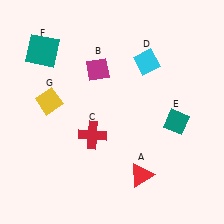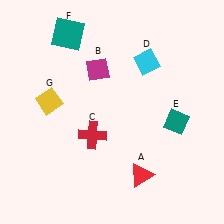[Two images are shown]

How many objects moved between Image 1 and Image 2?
1 object moved between the two images.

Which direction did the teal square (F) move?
The teal square (F) moved right.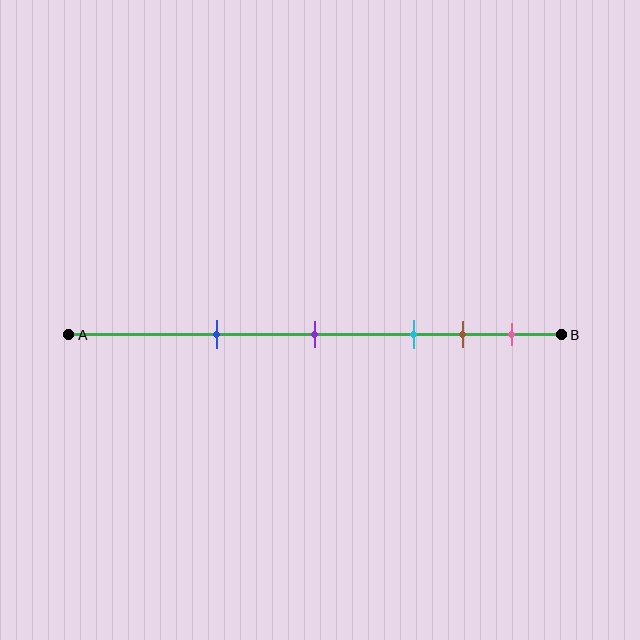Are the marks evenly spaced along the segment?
No, the marks are not evenly spaced.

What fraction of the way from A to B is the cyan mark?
The cyan mark is approximately 70% (0.7) of the way from A to B.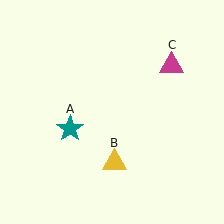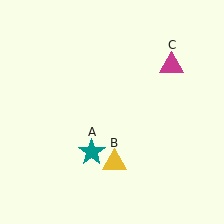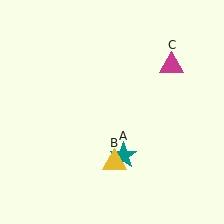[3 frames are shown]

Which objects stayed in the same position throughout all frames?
Yellow triangle (object B) and magenta triangle (object C) remained stationary.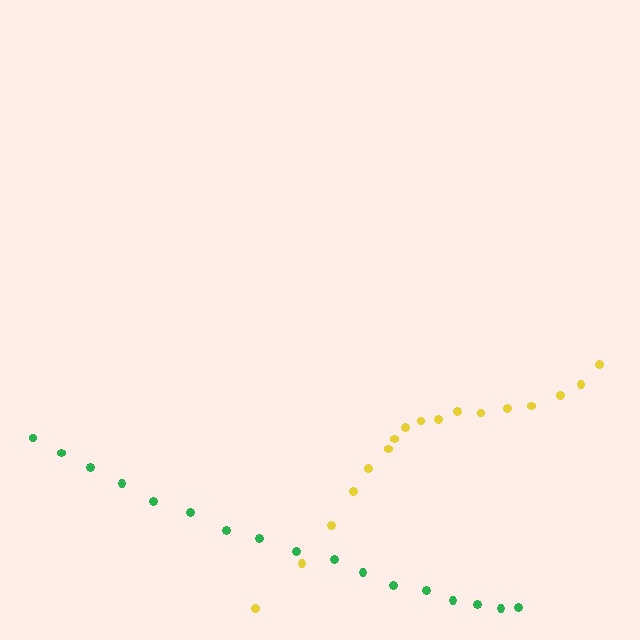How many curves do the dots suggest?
There are 2 distinct paths.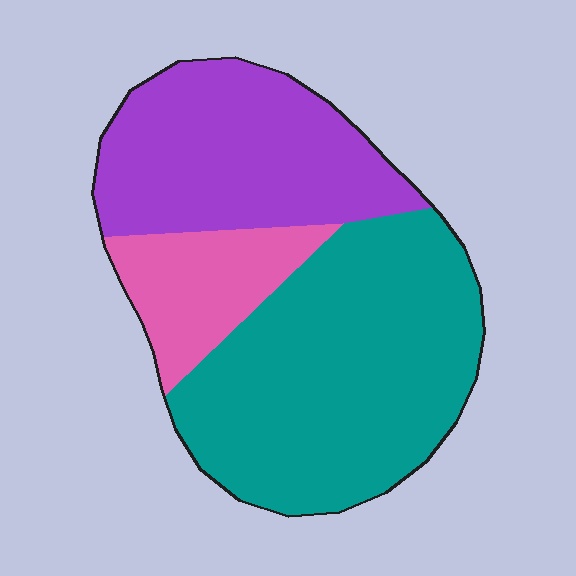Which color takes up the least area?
Pink, at roughly 15%.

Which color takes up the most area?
Teal, at roughly 50%.